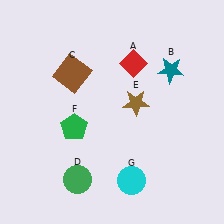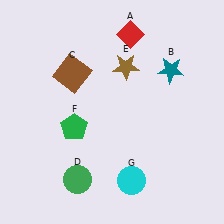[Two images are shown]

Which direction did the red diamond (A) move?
The red diamond (A) moved up.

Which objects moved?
The objects that moved are: the red diamond (A), the brown star (E).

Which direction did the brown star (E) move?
The brown star (E) moved up.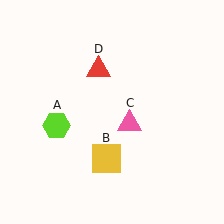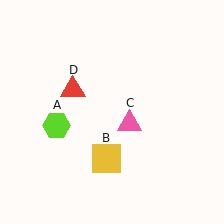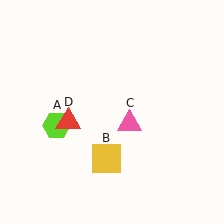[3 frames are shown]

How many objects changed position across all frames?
1 object changed position: red triangle (object D).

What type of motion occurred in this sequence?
The red triangle (object D) rotated counterclockwise around the center of the scene.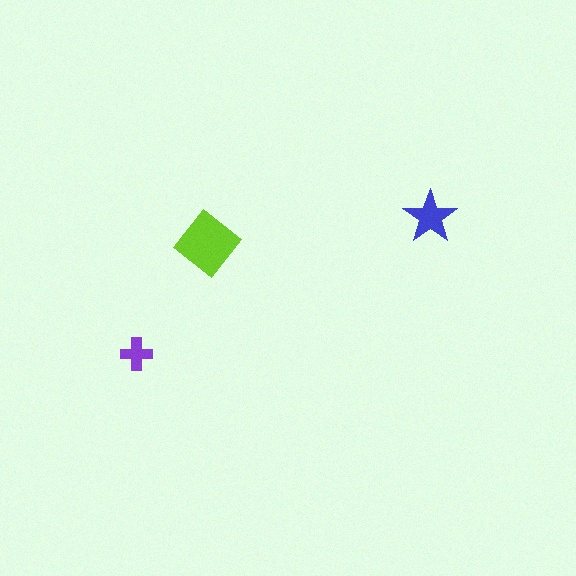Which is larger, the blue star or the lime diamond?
The lime diamond.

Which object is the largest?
The lime diamond.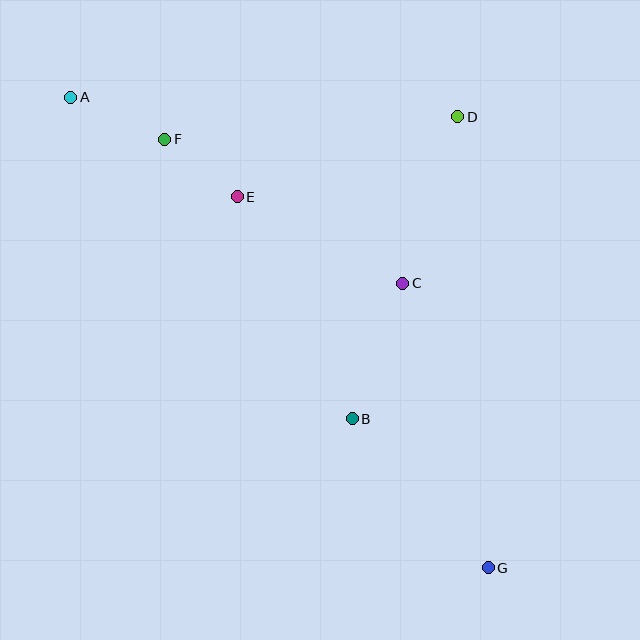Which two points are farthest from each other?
Points A and G are farthest from each other.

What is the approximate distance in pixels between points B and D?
The distance between B and D is approximately 320 pixels.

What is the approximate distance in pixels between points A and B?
The distance between A and B is approximately 427 pixels.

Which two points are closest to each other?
Points E and F are closest to each other.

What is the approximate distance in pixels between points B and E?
The distance between B and E is approximately 250 pixels.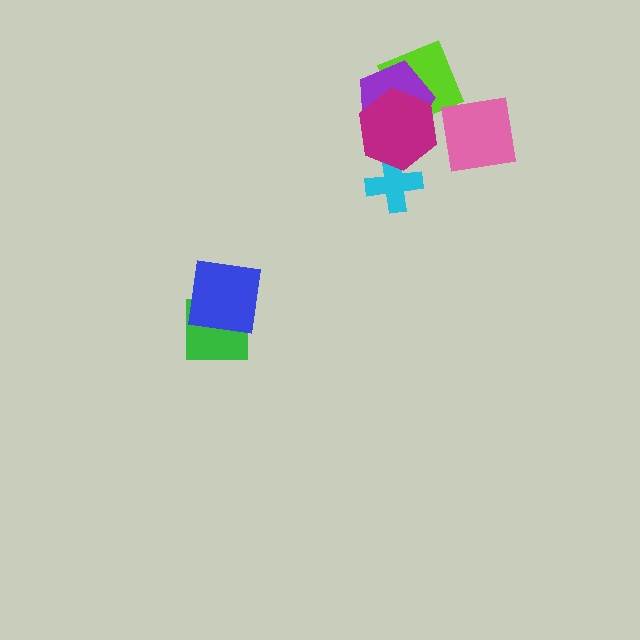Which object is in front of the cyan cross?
The magenta hexagon is in front of the cyan cross.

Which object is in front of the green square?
The blue square is in front of the green square.